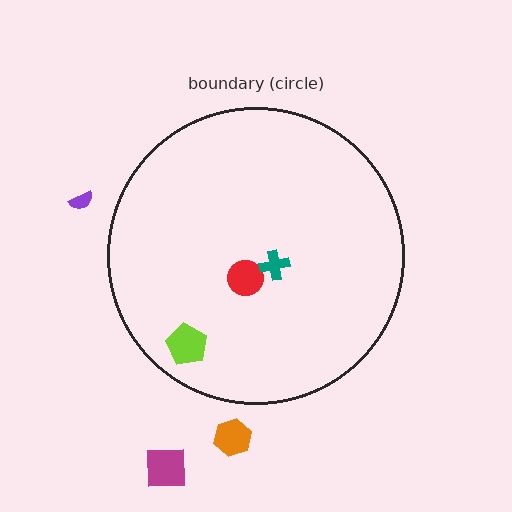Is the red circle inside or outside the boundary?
Inside.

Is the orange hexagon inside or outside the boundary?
Outside.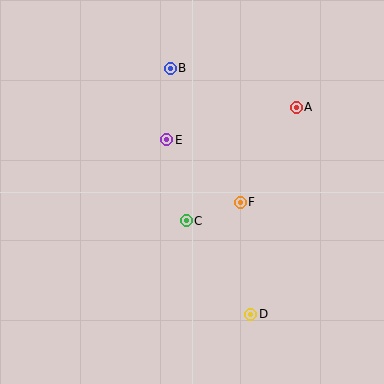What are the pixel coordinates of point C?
Point C is at (186, 221).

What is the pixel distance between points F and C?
The distance between F and C is 57 pixels.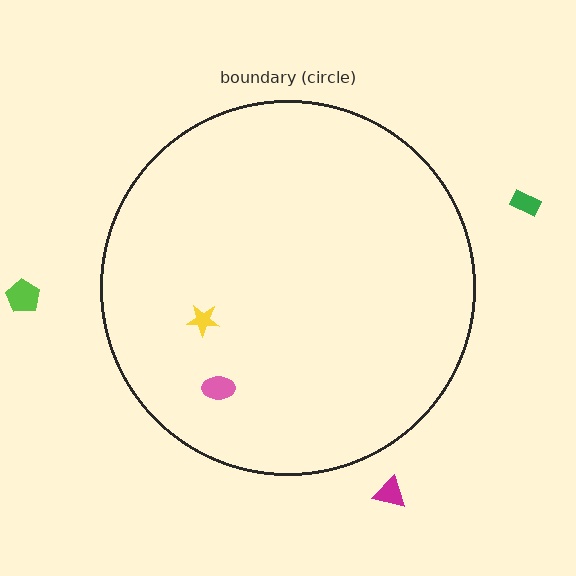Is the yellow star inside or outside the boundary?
Inside.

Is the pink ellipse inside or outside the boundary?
Inside.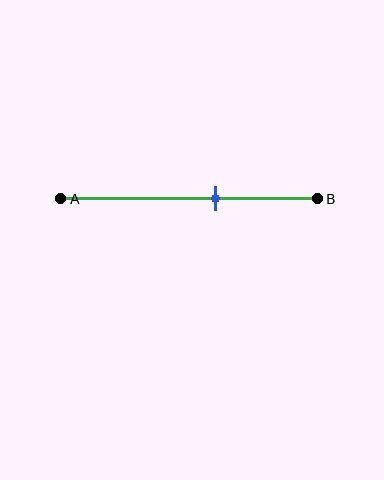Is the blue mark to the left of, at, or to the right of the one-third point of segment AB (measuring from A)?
The blue mark is to the right of the one-third point of segment AB.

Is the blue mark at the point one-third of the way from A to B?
No, the mark is at about 60% from A, not at the 33% one-third point.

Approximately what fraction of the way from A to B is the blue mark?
The blue mark is approximately 60% of the way from A to B.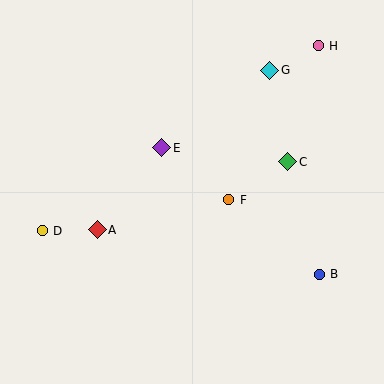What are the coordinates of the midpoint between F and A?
The midpoint between F and A is at (163, 215).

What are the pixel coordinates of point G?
Point G is at (270, 70).